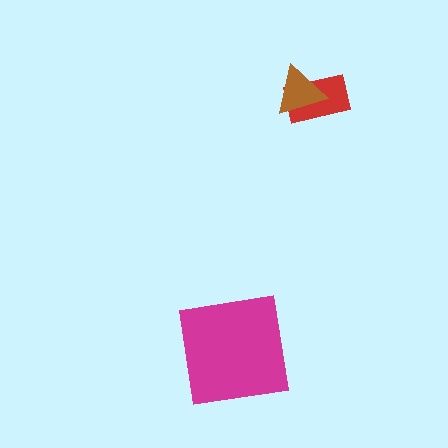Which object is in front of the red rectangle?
The brown triangle is in front of the red rectangle.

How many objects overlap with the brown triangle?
1 object overlaps with the brown triangle.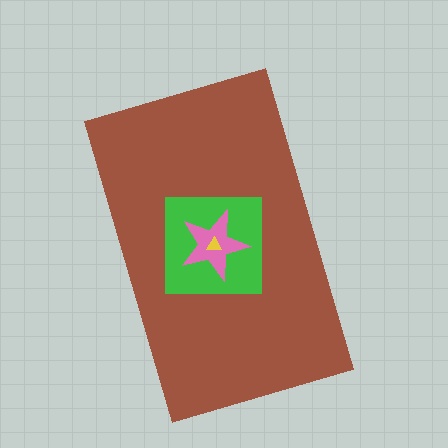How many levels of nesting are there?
4.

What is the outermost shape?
The brown rectangle.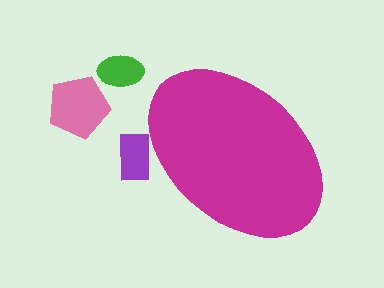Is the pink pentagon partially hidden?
No, the pink pentagon is fully visible.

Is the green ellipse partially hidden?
No, the green ellipse is fully visible.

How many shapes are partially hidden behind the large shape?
1 shape is partially hidden.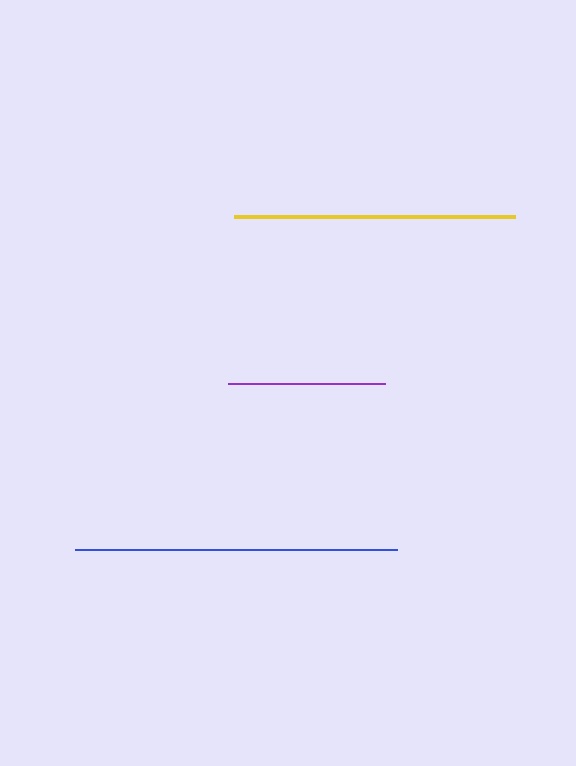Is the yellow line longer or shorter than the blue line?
The blue line is longer than the yellow line.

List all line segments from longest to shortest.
From longest to shortest: blue, yellow, purple.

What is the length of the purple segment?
The purple segment is approximately 158 pixels long.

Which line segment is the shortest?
The purple line is the shortest at approximately 158 pixels.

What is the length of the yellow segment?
The yellow segment is approximately 280 pixels long.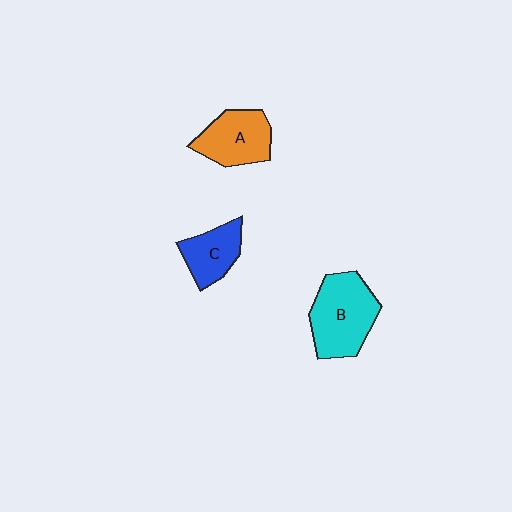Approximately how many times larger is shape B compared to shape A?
Approximately 1.3 times.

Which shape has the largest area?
Shape B (cyan).